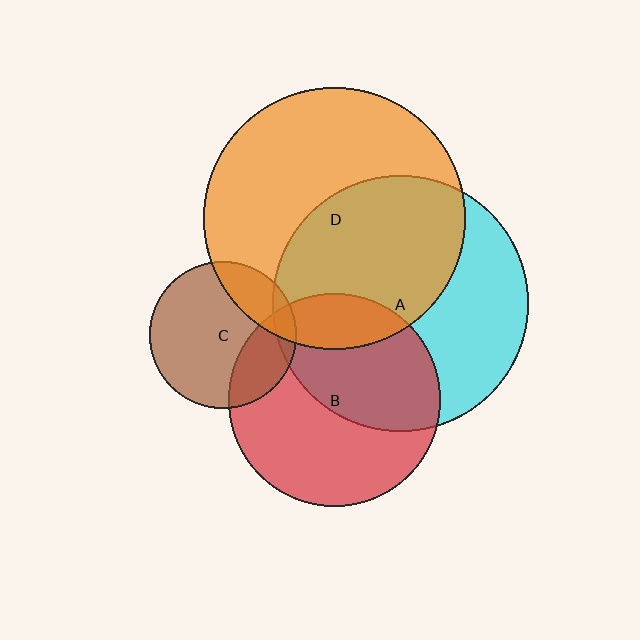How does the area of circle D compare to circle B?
Approximately 1.5 times.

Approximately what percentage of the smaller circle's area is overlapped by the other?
Approximately 25%.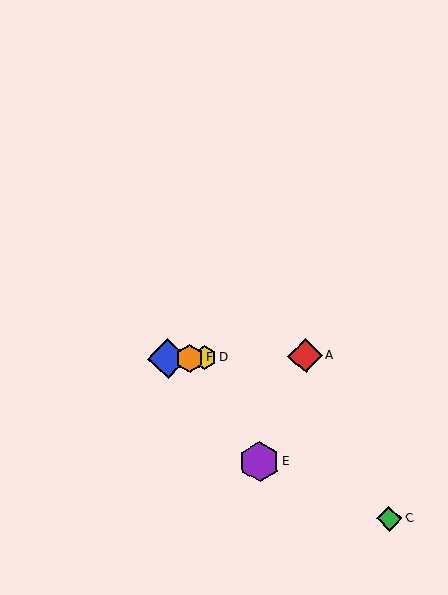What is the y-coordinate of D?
Object D is at y≈358.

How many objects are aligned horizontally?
4 objects (A, B, D, F) are aligned horizontally.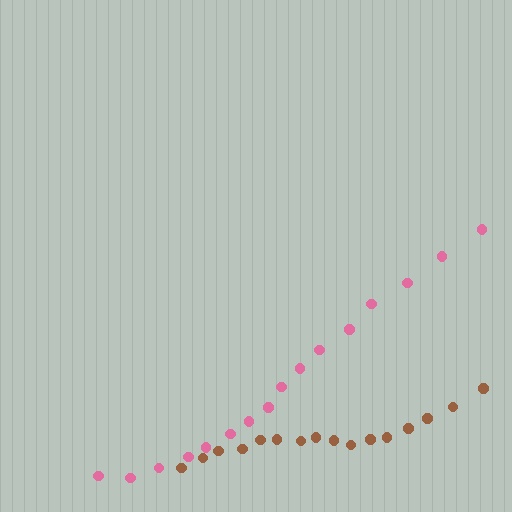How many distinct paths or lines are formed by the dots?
There are 2 distinct paths.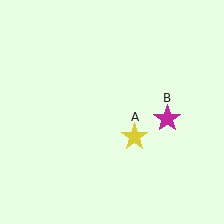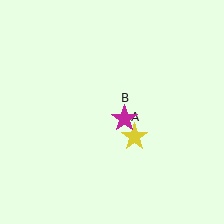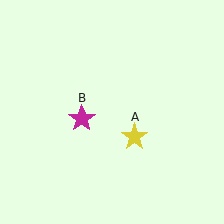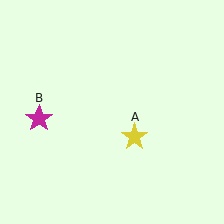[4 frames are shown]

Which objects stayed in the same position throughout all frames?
Yellow star (object A) remained stationary.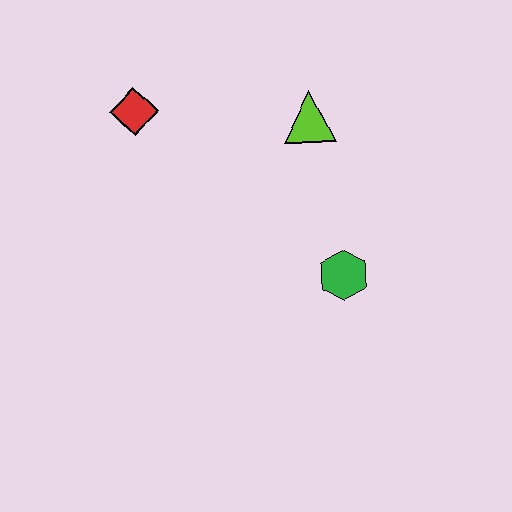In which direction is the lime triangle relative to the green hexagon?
The lime triangle is above the green hexagon.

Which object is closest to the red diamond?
The lime triangle is closest to the red diamond.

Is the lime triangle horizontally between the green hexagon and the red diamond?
Yes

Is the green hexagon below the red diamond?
Yes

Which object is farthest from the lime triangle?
The red diamond is farthest from the lime triangle.